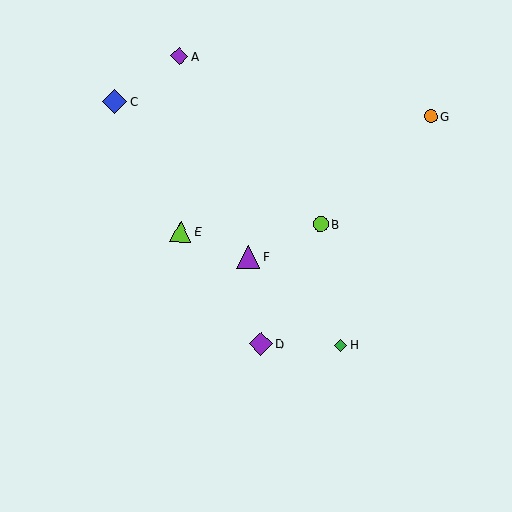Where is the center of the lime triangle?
The center of the lime triangle is at (181, 231).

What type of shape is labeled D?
Shape D is a purple diamond.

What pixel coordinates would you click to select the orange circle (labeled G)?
Click at (431, 117) to select the orange circle G.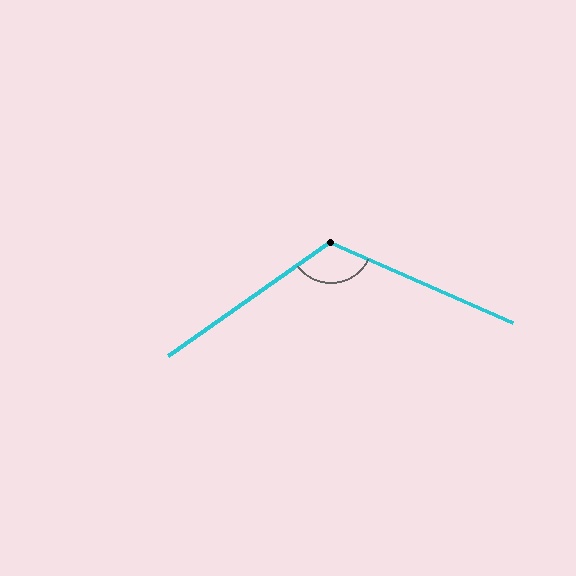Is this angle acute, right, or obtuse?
It is obtuse.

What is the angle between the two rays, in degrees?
Approximately 121 degrees.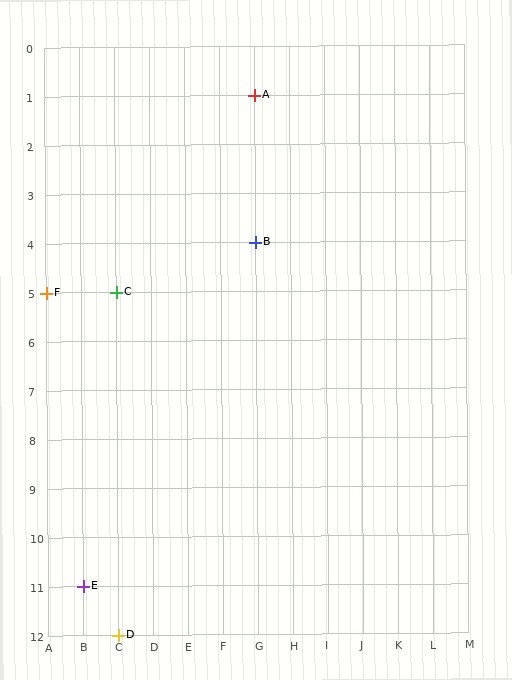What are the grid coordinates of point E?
Point E is at grid coordinates (B, 11).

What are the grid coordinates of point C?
Point C is at grid coordinates (C, 5).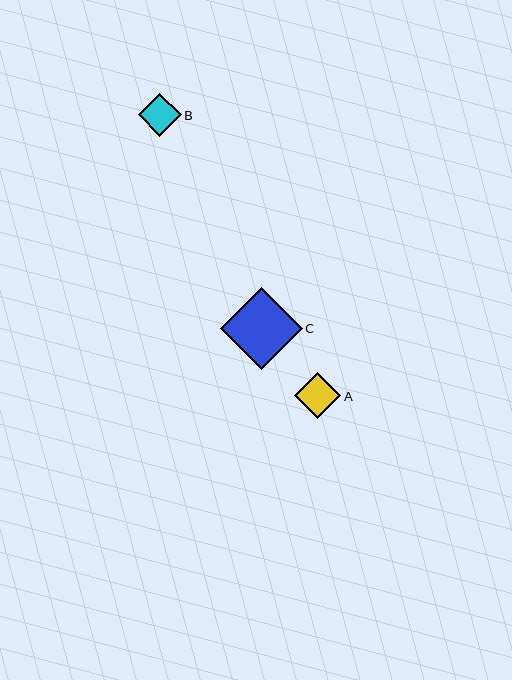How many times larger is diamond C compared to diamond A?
Diamond C is approximately 1.8 times the size of diamond A.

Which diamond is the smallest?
Diamond B is the smallest with a size of approximately 43 pixels.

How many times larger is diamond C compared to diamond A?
Diamond C is approximately 1.8 times the size of diamond A.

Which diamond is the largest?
Diamond C is the largest with a size of approximately 82 pixels.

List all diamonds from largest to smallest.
From largest to smallest: C, A, B.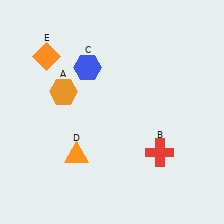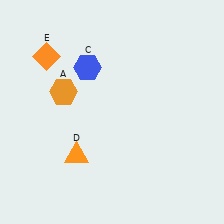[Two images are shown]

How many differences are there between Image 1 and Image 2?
There is 1 difference between the two images.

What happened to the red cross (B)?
The red cross (B) was removed in Image 2. It was in the bottom-right area of Image 1.